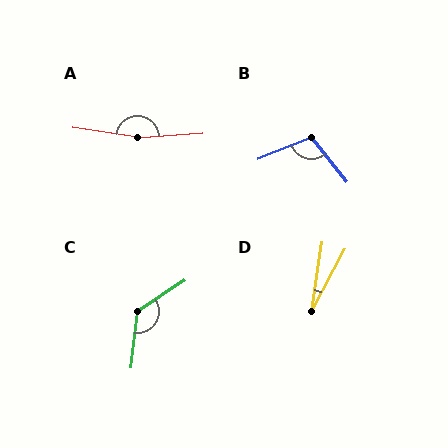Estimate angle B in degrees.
Approximately 106 degrees.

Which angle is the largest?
A, at approximately 168 degrees.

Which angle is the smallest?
D, at approximately 19 degrees.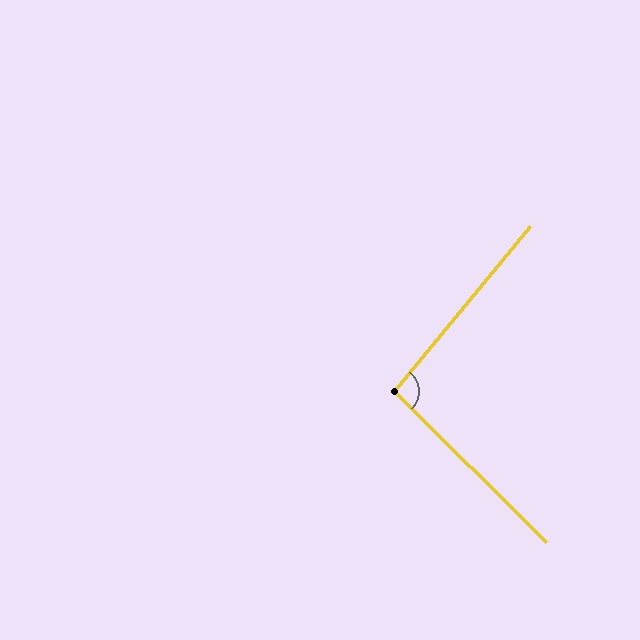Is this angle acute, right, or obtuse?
It is obtuse.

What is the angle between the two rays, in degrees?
Approximately 95 degrees.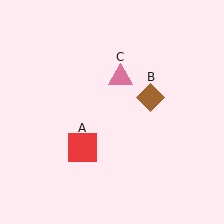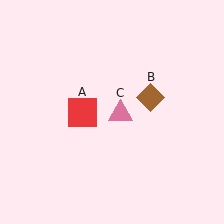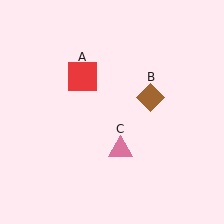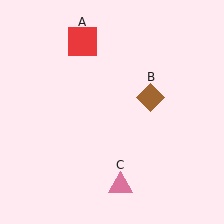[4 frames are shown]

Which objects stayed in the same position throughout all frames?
Brown diamond (object B) remained stationary.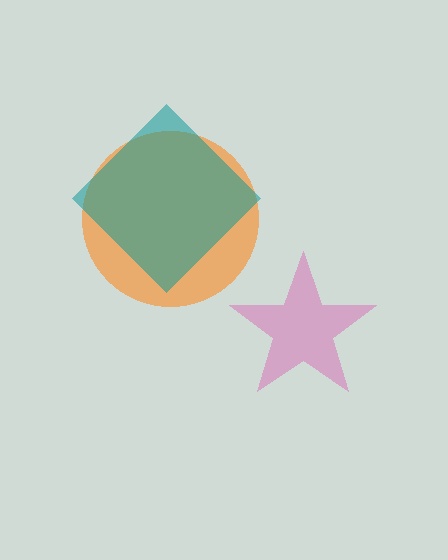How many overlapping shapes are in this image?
There are 3 overlapping shapes in the image.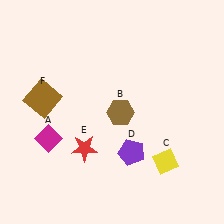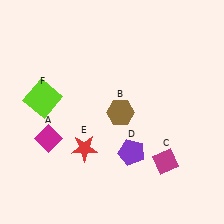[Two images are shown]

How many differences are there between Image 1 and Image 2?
There are 2 differences between the two images.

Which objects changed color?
C changed from yellow to magenta. F changed from brown to lime.